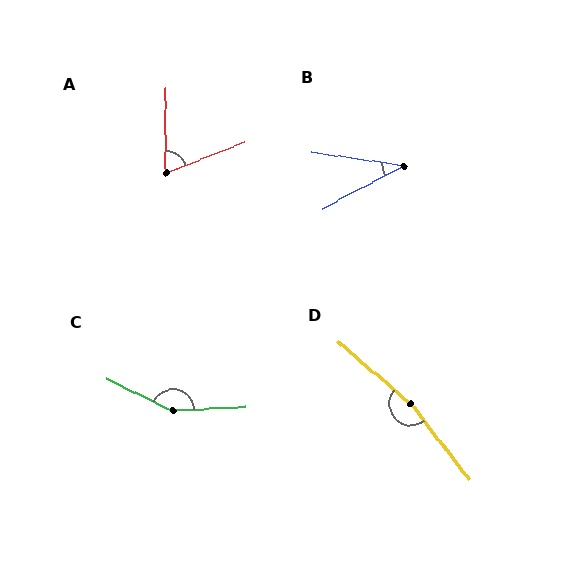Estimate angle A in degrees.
Approximately 69 degrees.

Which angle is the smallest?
B, at approximately 36 degrees.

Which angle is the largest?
D, at approximately 168 degrees.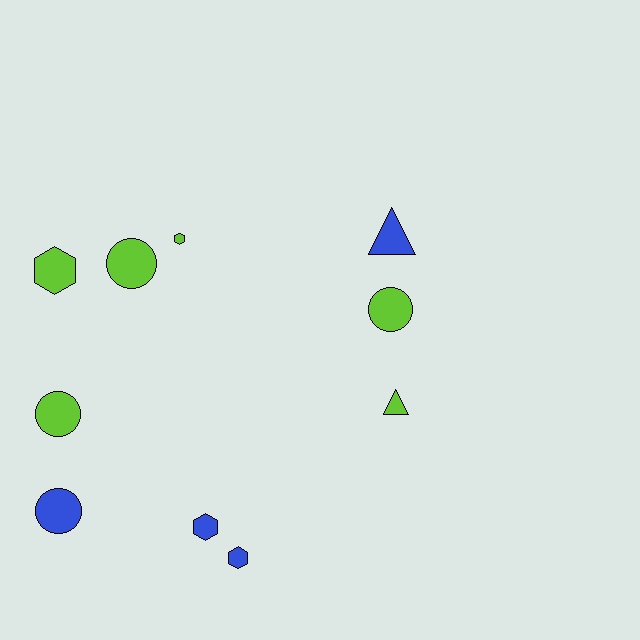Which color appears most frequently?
Lime, with 6 objects.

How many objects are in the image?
There are 10 objects.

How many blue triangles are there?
There is 1 blue triangle.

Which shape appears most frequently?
Hexagon, with 4 objects.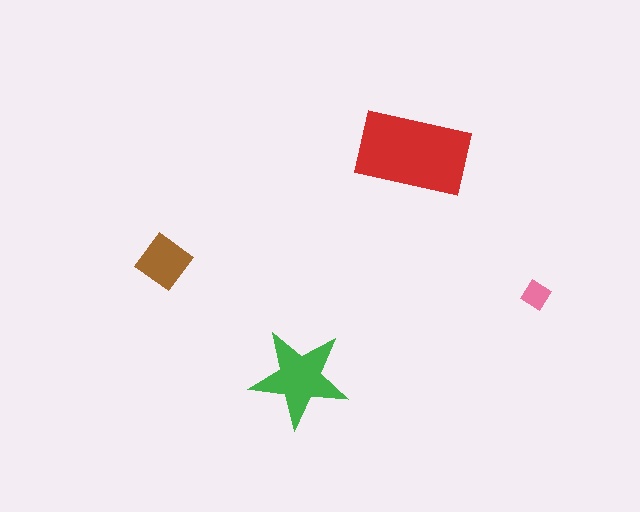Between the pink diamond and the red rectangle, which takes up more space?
The red rectangle.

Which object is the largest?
The red rectangle.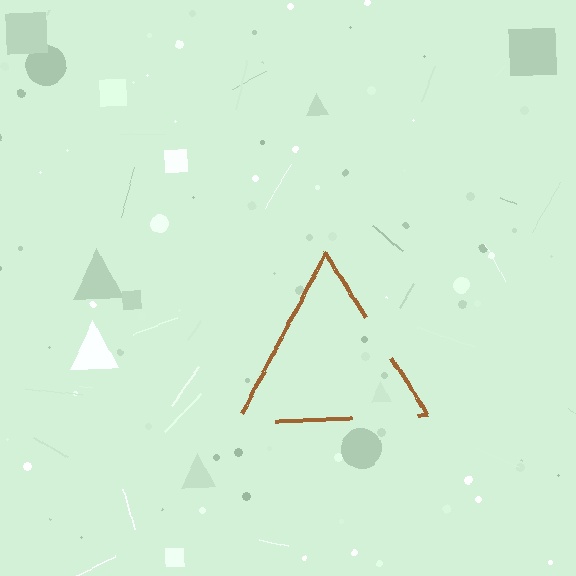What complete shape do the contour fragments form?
The contour fragments form a triangle.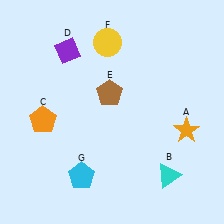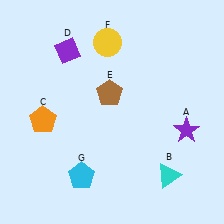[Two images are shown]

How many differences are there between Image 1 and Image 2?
There is 1 difference between the two images.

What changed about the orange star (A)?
In Image 1, A is orange. In Image 2, it changed to purple.